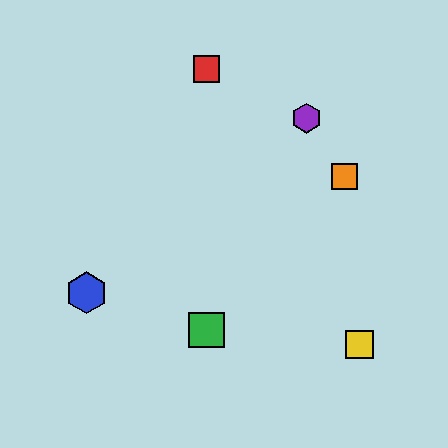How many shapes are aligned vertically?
2 shapes (the red square, the green square) are aligned vertically.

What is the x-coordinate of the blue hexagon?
The blue hexagon is at x≈87.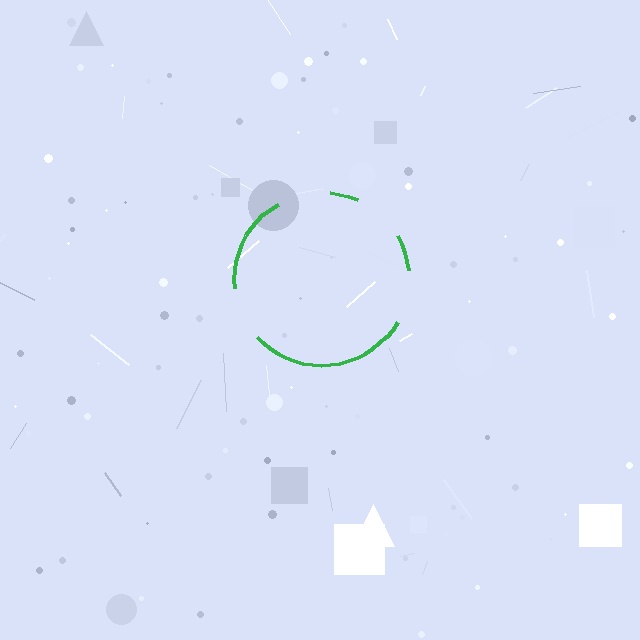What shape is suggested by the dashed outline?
The dashed outline suggests a circle.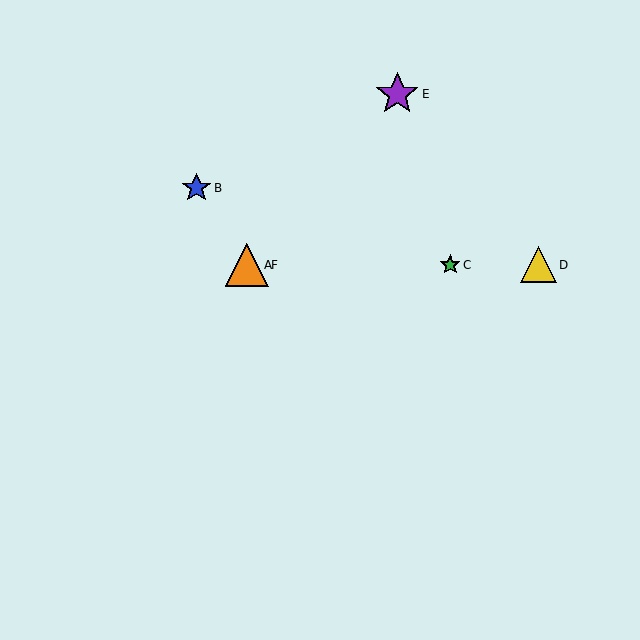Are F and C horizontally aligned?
Yes, both are at y≈265.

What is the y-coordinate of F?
Object F is at y≈265.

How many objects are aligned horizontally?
4 objects (A, C, D, F) are aligned horizontally.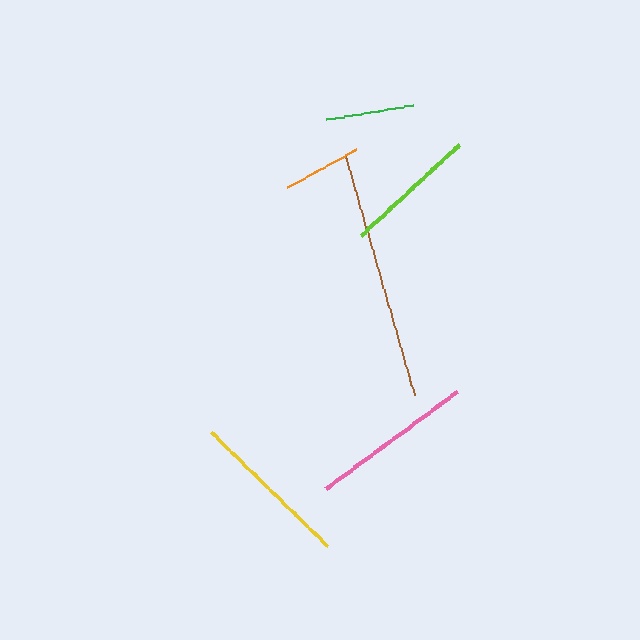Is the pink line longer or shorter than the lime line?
The pink line is longer than the lime line.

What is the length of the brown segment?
The brown segment is approximately 250 pixels long.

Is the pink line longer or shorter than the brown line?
The brown line is longer than the pink line.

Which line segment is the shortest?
The orange line is the shortest at approximately 79 pixels.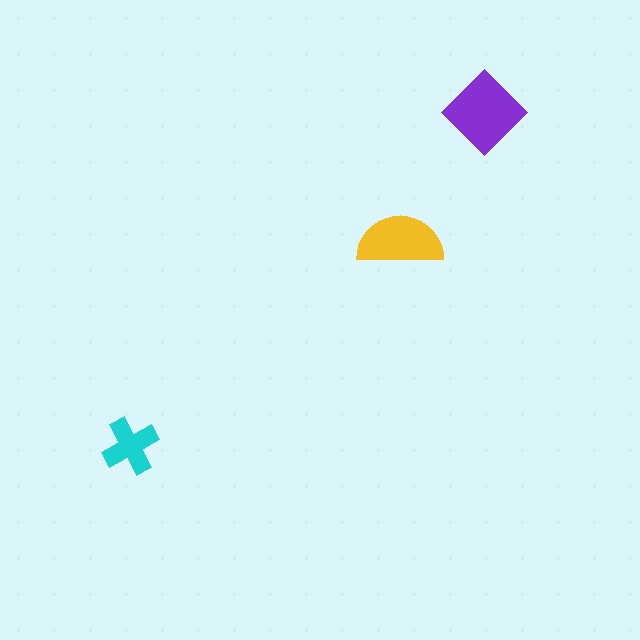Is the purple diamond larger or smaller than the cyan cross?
Larger.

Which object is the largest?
The purple diamond.